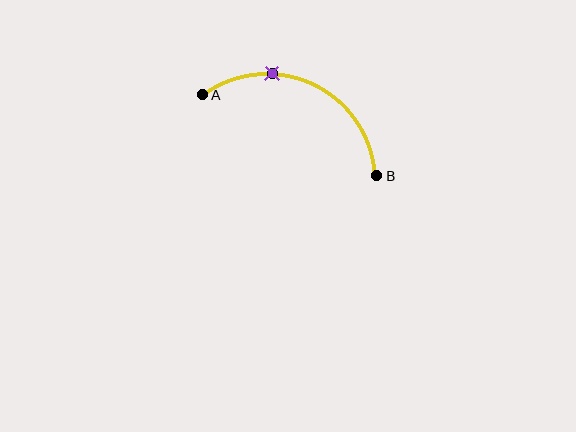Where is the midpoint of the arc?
The arc midpoint is the point on the curve farthest from the straight line joining A and B. It sits above that line.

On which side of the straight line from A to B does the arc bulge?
The arc bulges above the straight line connecting A and B.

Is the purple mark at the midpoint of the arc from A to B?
No. The purple mark lies on the arc but is closer to endpoint A. The arc midpoint would be at the point on the curve equidistant along the arc from both A and B.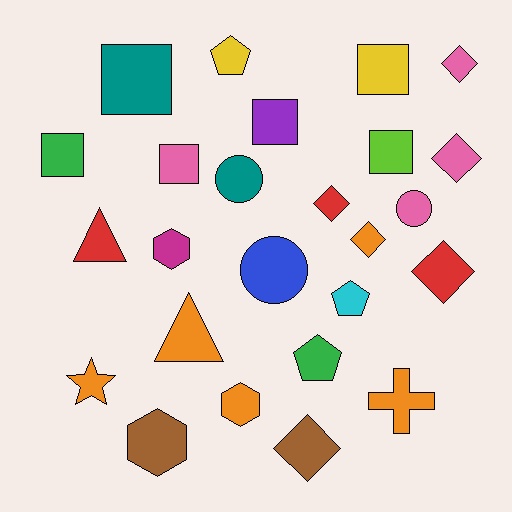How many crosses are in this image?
There is 1 cross.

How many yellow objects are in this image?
There are 2 yellow objects.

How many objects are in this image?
There are 25 objects.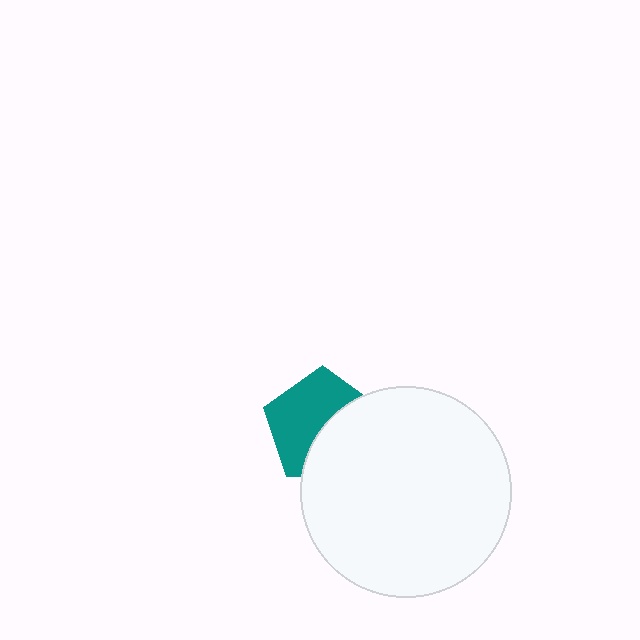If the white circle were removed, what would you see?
You would see the complete teal pentagon.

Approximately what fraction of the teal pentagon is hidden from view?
Roughly 45% of the teal pentagon is hidden behind the white circle.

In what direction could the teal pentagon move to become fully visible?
The teal pentagon could move toward the upper-left. That would shift it out from behind the white circle entirely.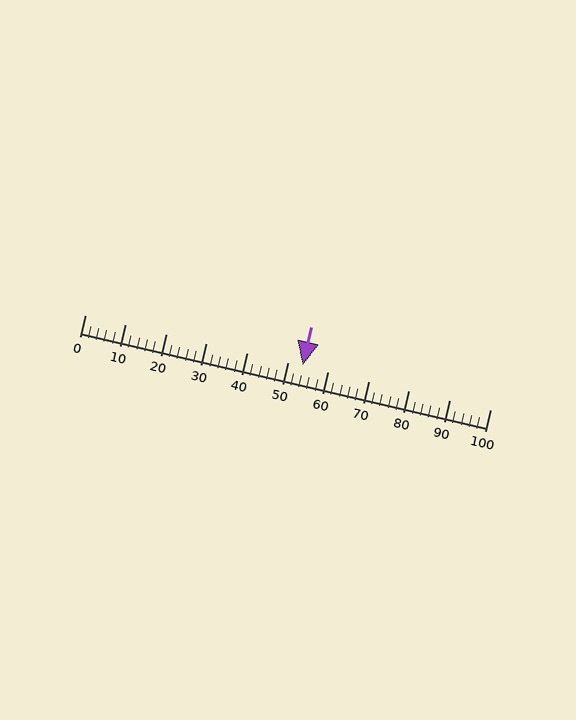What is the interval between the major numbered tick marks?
The major tick marks are spaced 10 units apart.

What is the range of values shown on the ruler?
The ruler shows values from 0 to 100.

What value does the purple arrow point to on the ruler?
The purple arrow points to approximately 54.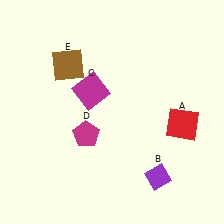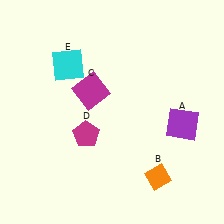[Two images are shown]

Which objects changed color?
A changed from red to purple. B changed from purple to orange. E changed from brown to cyan.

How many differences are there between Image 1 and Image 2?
There are 3 differences between the two images.